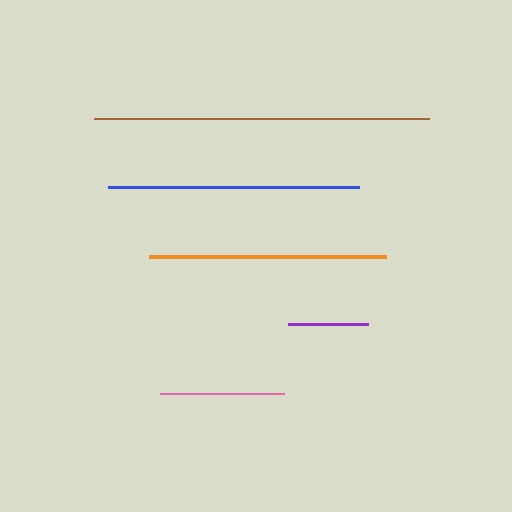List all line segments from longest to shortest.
From longest to shortest: brown, blue, orange, pink, purple.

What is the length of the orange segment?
The orange segment is approximately 237 pixels long.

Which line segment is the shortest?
The purple line is the shortest at approximately 80 pixels.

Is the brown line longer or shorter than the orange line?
The brown line is longer than the orange line.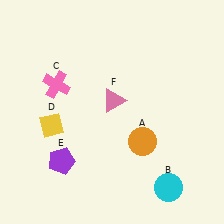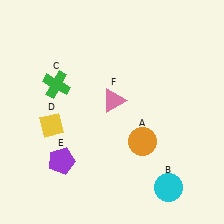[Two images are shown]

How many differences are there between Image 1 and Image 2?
There is 1 difference between the two images.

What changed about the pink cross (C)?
In Image 1, C is pink. In Image 2, it changed to green.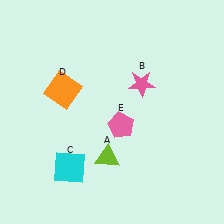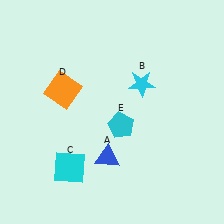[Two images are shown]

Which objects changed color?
A changed from lime to blue. B changed from pink to cyan. E changed from pink to cyan.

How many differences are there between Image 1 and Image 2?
There are 3 differences between the two images.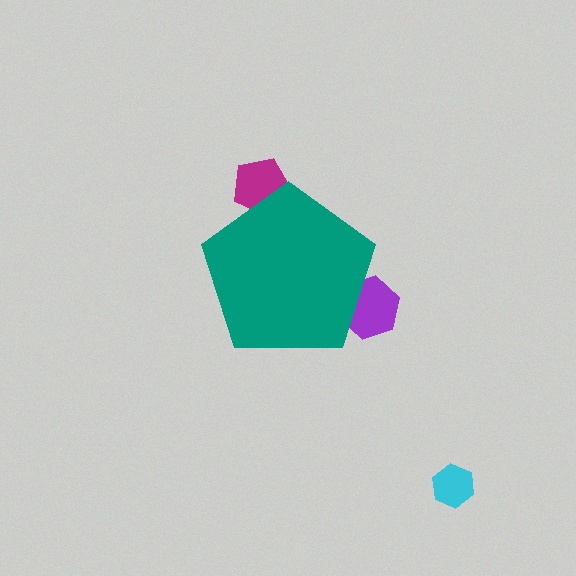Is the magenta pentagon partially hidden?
Yes, the magenta pentagon is partially hidden behind the teal pentagon.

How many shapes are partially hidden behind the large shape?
2 shapes are partially hidden.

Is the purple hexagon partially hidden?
Yes, the purple hexagon is partially hidden behind the teal pentagon.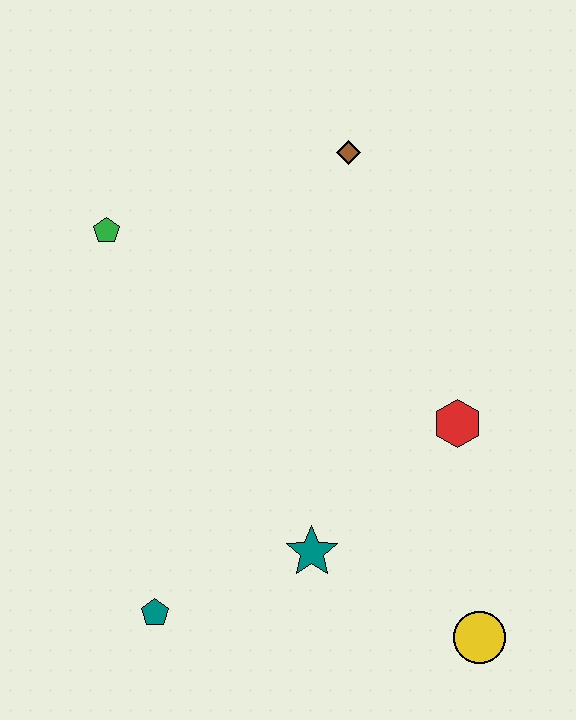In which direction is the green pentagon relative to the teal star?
The green pentagon is above the teal star.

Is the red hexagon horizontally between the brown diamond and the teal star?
No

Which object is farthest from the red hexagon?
The green pentagon is farthest from the red hexagon.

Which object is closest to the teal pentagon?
The teal star is closest to the teal pentagon.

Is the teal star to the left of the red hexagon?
Yes